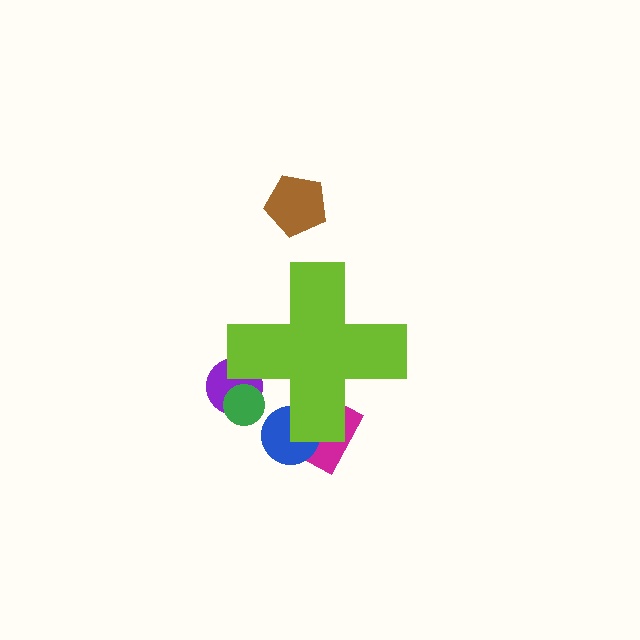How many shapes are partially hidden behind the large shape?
4 shapes are partially hidden.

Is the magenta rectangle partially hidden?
Yes, the magenta rectangle is partially hidden behind the lime cross.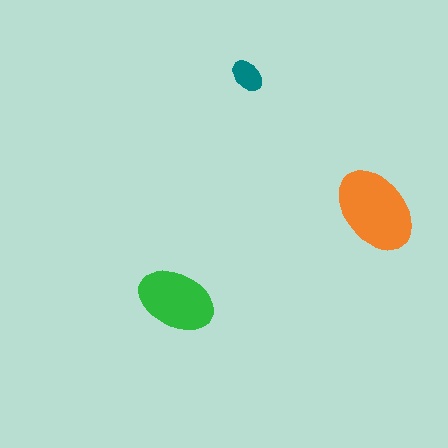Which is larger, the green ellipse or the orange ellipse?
The orange one.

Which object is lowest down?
The green ellipse is bottommost.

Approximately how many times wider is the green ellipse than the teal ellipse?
About 2.5 times wider.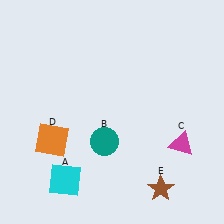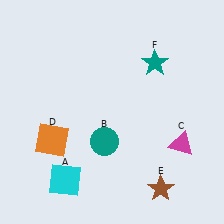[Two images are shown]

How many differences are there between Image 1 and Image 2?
There is 1 difference between the two images.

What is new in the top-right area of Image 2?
A teal star (F) was added in the top-right area of Image 2.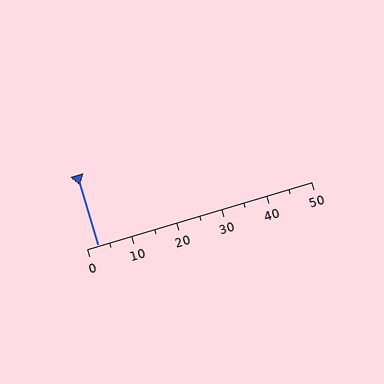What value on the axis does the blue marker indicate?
The marker indicates approximately 2.5.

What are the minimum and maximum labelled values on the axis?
The axis runs from 0 to 50.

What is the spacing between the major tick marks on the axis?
The major ticks are spaced 10 apart.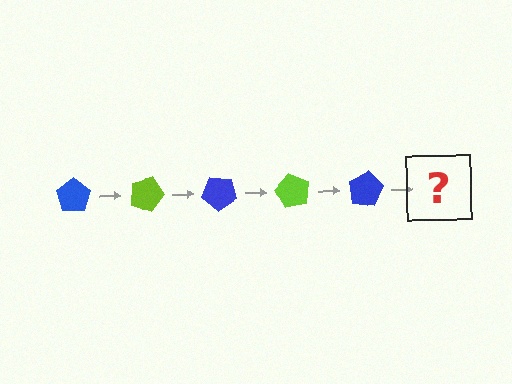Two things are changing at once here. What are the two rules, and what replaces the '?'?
The two rules are that it rotates 20 degrees each step and the color cycles through blue and lime. The '?' should be a lime pentagon, rotated 100 degrees from the start.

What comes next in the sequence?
The next element should be a lime pentagon, rotated 100 degrees from the start.